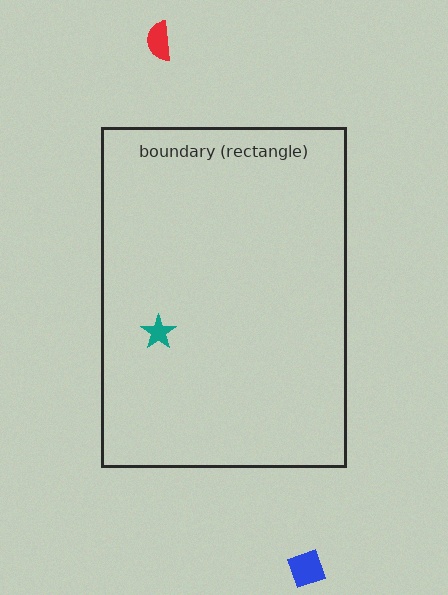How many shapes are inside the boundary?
1 inside, 2 outside.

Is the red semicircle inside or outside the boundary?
Outside.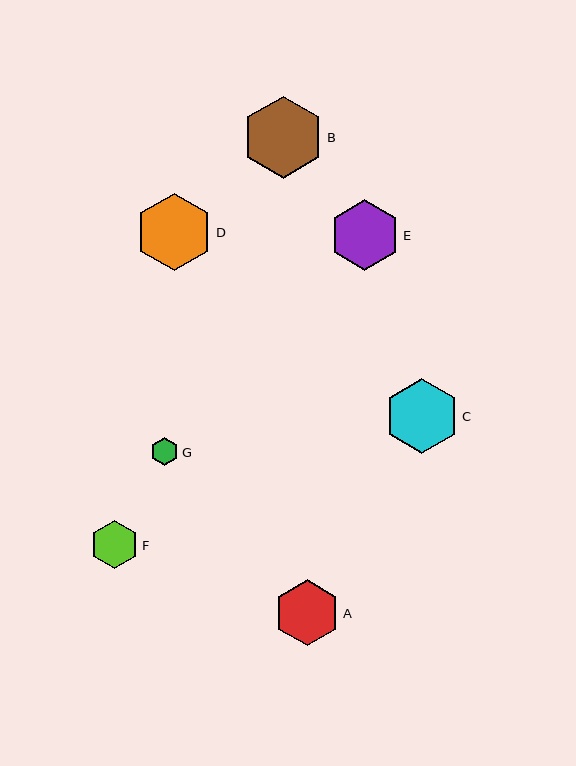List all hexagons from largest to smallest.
From largest to smallest: B, D, C, E, A, F, G.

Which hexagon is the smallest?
Hexagon G is the smallest with a size of approximately 28 pixels.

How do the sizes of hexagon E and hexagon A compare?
Hexagon E and hexagon A are approximately the same size.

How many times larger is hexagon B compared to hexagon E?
Hexagon B is approximately 1.2 times the size of hexagon E.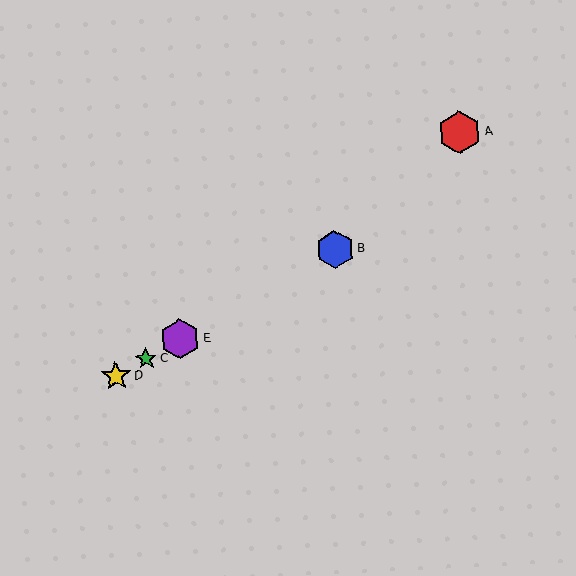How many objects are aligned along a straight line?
4 objects (B, C, D, E) are aligned along a straight line.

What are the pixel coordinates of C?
Object C is at (146, 359).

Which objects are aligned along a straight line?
Objects B, C, D, E are aligned along a straight line.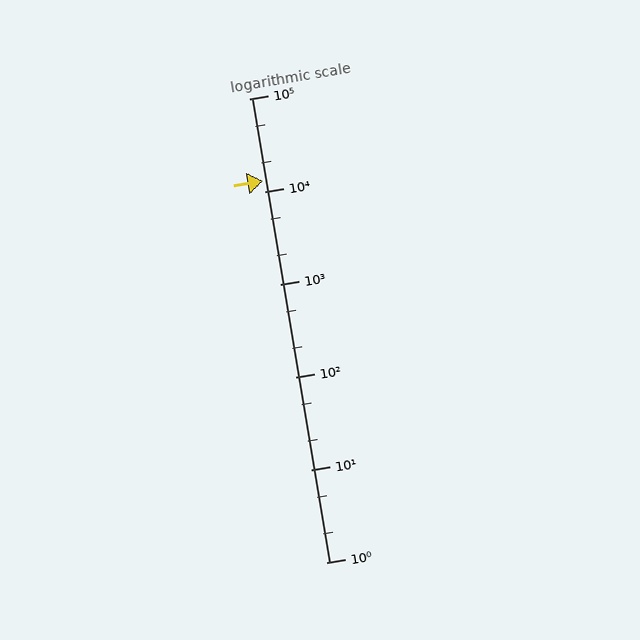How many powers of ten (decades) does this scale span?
The scale spans 5 decades, from 1 to 100000.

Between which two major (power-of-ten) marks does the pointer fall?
The pointer is between 10000 and 100000.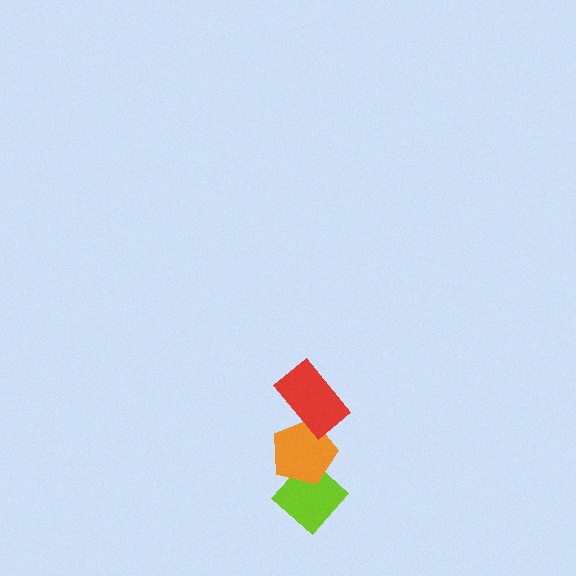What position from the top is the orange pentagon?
The orange pentagon is 2nd from the top.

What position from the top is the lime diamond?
The lime diamond is 3rd from the top.